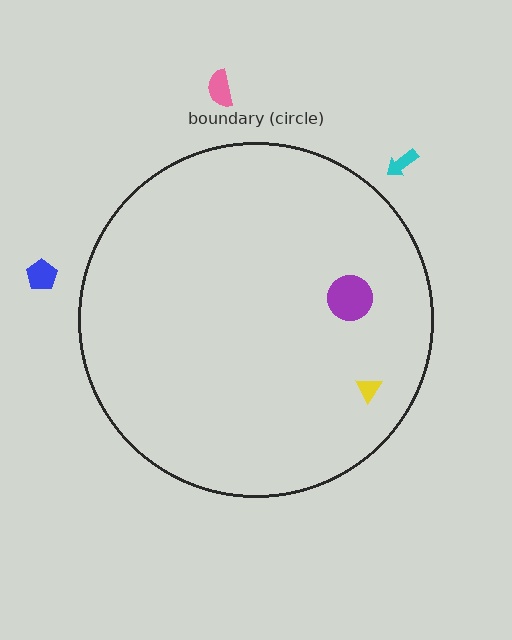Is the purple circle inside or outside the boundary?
Inside.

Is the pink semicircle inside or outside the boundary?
Outside.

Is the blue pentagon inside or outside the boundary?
Outside.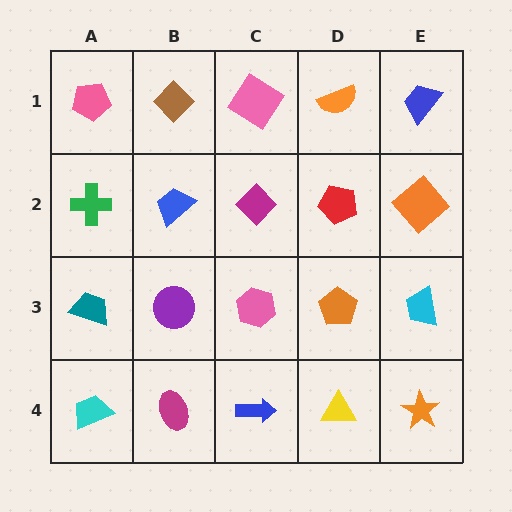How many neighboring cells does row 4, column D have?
3.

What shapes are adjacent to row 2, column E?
A blue trapezoid (row 1, column E), a cyan trapezoid (row 3, column E), a red pentagon (row 2, column D).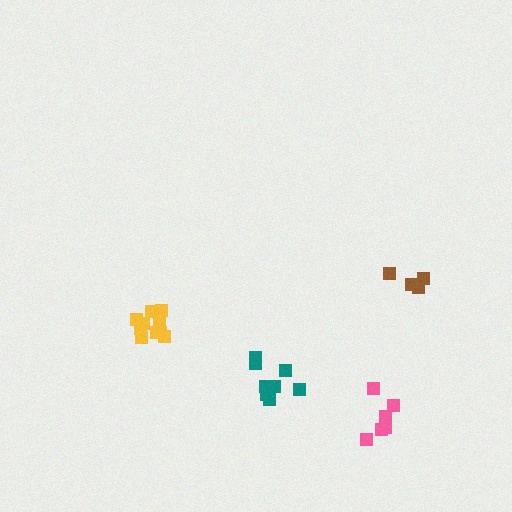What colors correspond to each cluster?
The clusters are colored: brown, teal, pink, yellow.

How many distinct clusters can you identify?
There are 4 distinct clusters.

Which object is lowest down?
The pink cluster is bottommost.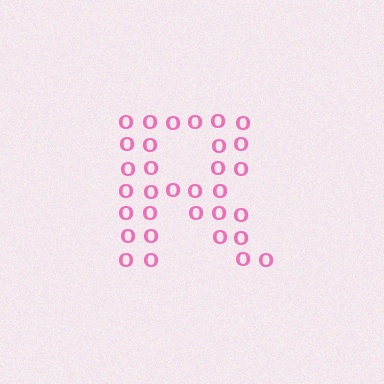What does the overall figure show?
The overall figure shows the letter R.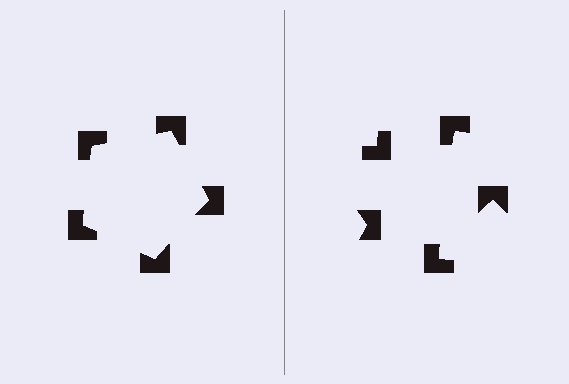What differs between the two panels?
The notched squares are positioned identically on both sides; only the wedge orientations differ. On the left they align to a pentagon; on the right they are misaligned.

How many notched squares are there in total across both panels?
10 — 5 on each side.